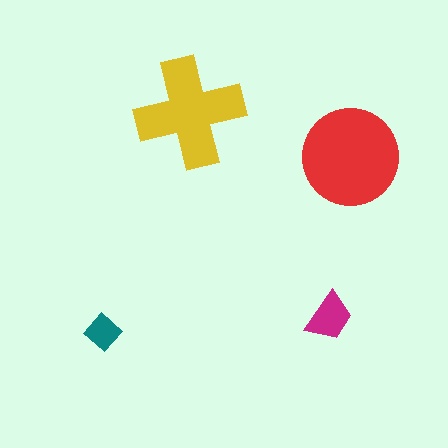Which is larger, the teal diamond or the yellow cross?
The yellow cross.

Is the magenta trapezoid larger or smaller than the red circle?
Smaller.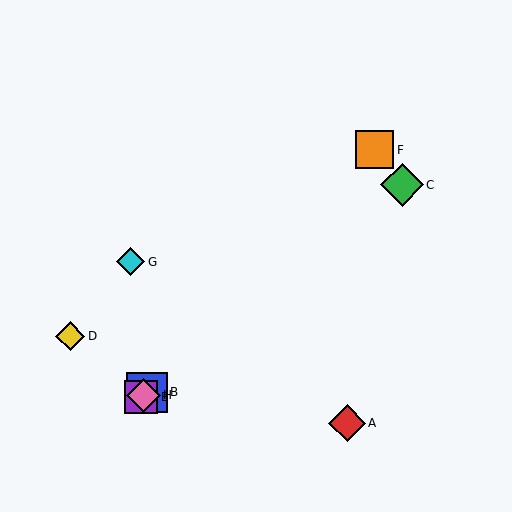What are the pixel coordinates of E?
Object E is at (141, 397).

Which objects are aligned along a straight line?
Objects B, C, E, H are aligned along a straight line.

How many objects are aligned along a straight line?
4 objects (B, C, E, H) are aligned along a straight line.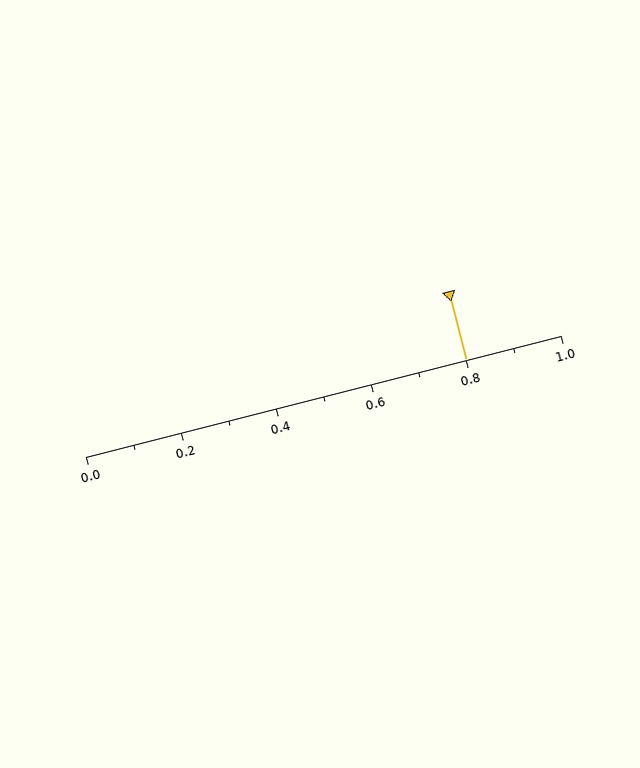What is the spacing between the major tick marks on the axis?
The major ticks are spaced 0.2 apart.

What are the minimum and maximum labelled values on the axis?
The axis runs from 0.0 to 1.0.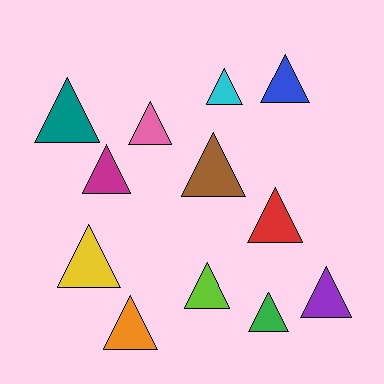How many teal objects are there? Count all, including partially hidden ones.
There is 1 teal object.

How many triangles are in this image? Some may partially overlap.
There are 12 triangles.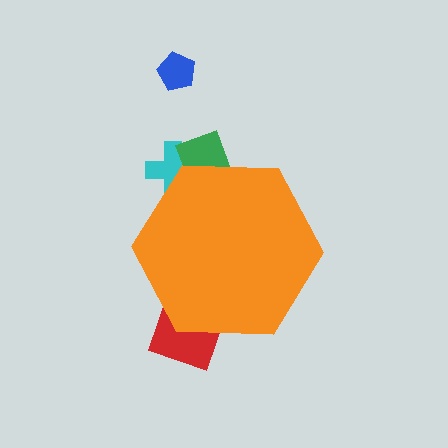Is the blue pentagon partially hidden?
No, the blue pentagon is fully visible.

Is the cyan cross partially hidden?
Yes, the cyan cross is partially hidden behind the orange hexagon.